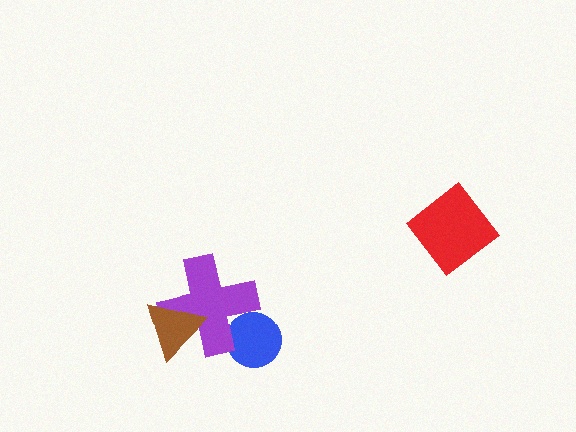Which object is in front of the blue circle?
The purple cross is in front of the blue circle.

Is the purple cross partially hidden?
Yes, it is partially covered by another shape.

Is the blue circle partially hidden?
Yes, it is partially covered by another shape.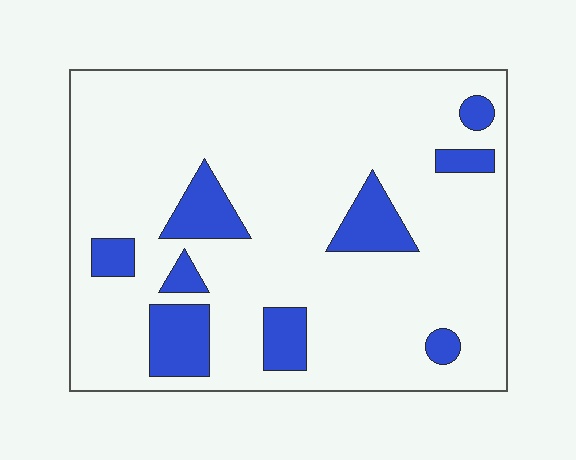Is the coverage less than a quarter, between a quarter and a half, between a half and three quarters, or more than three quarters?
Less than a quarter.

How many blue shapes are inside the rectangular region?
9.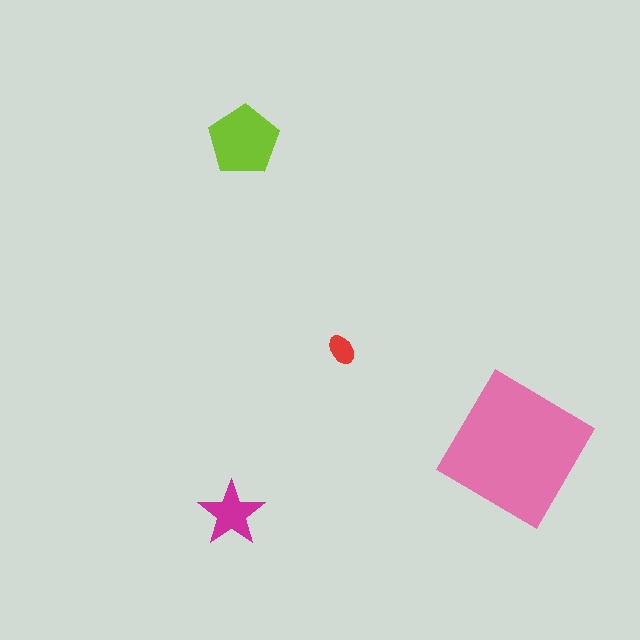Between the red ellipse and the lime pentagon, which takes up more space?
The lime pentagon.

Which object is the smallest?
The red ellipse.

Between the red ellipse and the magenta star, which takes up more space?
The magenta star.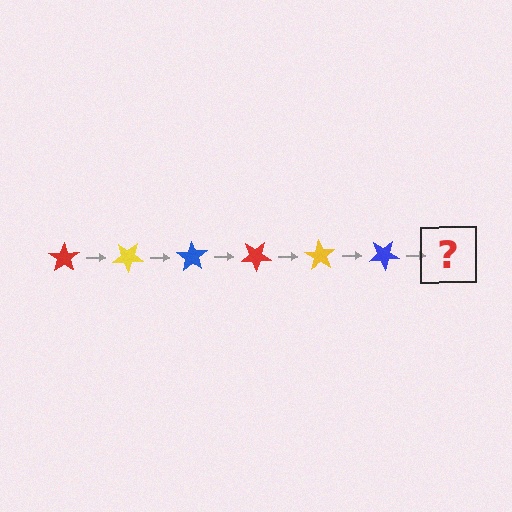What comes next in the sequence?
The next element should be a red star, rotated 210 degrees from the start.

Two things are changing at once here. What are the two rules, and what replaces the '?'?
The two rules are that it rotates 35 degrees each step and the color cycles through red, yellow, and blue. The '?' should be a red star, rotated 210 degrees from the start.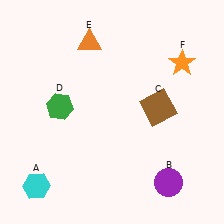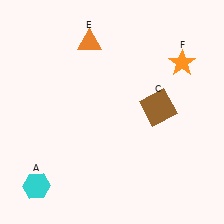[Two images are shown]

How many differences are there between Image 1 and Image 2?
There are 2 differences between the two images.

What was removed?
The green hexagon (D), the purple circle (B) were removed in Image 2.